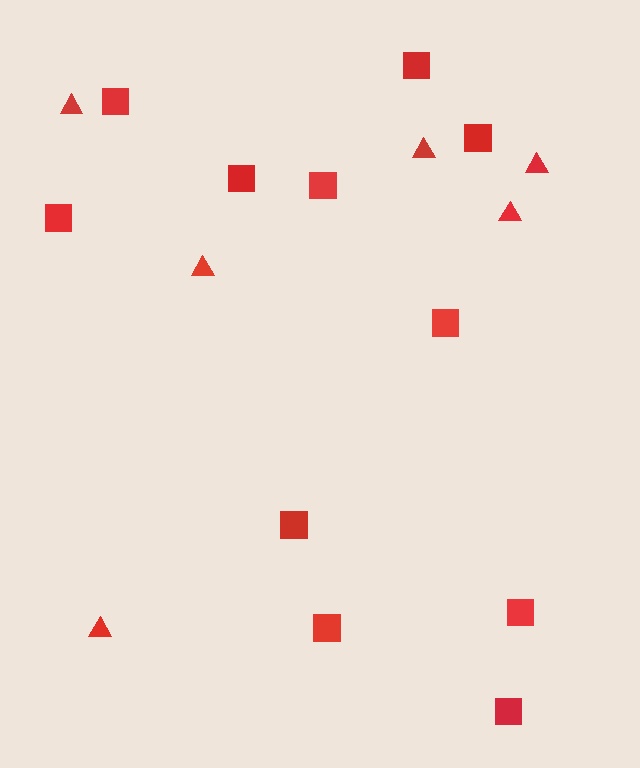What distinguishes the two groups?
There are 2 groups: one group of squares (11) and one group of triangles (6).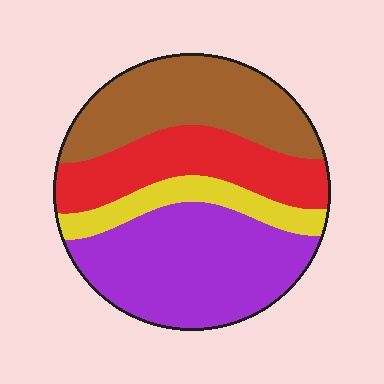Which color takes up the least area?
Yellow, at roughly 10%.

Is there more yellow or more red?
Red.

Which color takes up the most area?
Purple, at roughly 35%.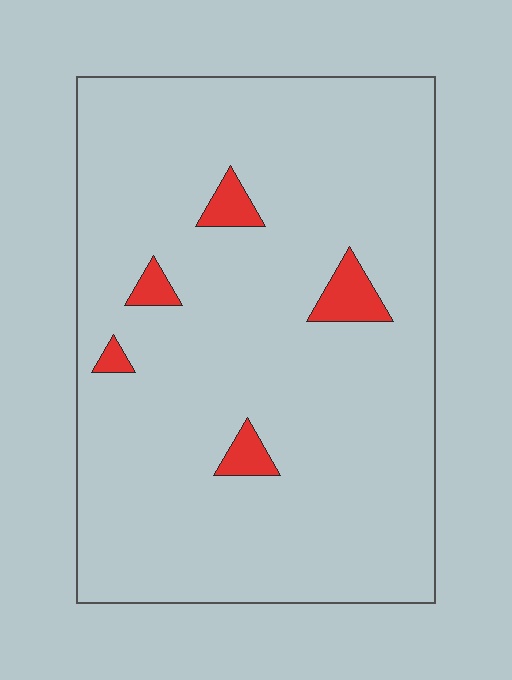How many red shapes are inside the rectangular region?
5.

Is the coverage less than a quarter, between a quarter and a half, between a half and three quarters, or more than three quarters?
Less than a quarter.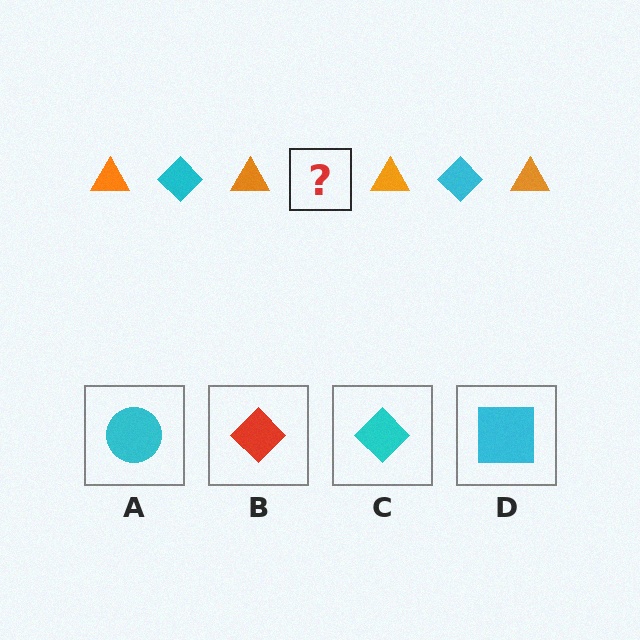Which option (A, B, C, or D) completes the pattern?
C.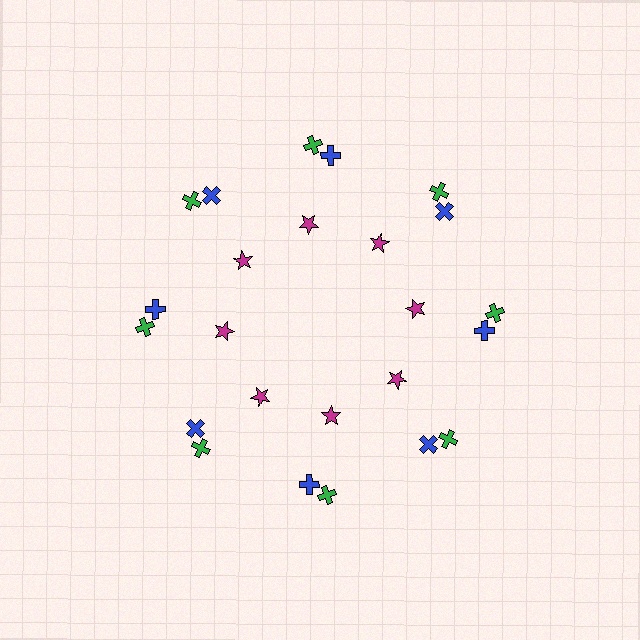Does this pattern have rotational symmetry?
Yes, this pattern has 8-fold rotational symmetry. It looks the same after rotating 45 degrees around the center.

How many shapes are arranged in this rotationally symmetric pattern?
There are 24 shapes, arranged in 8 groups of 3.